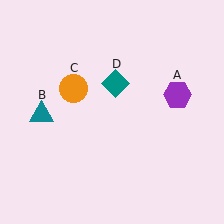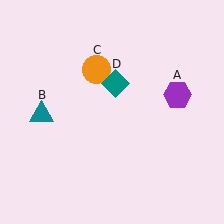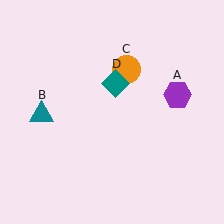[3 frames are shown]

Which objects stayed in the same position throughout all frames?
Purple hexagon (object A) and teal triangle (object B) and teal diamond (object D) remained stationary.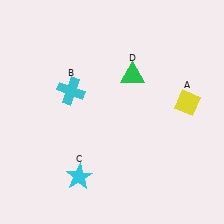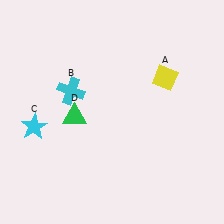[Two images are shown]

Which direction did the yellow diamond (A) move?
The yellow diamond (A) moved up.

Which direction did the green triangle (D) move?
The green triangle (D) moved left.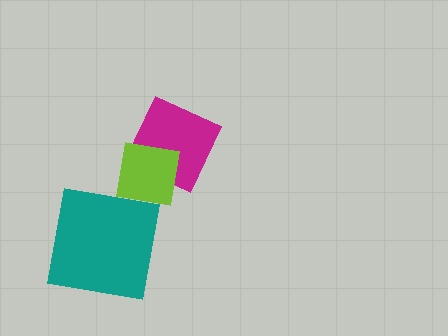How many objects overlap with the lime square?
1 object overlaps with the lime square.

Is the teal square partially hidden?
No, no other shape covers it.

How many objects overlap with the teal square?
0 objects overlap with the teal square.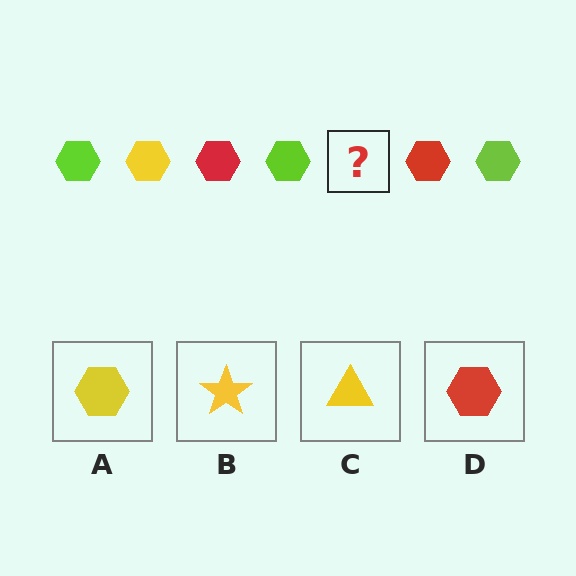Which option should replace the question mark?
Option A.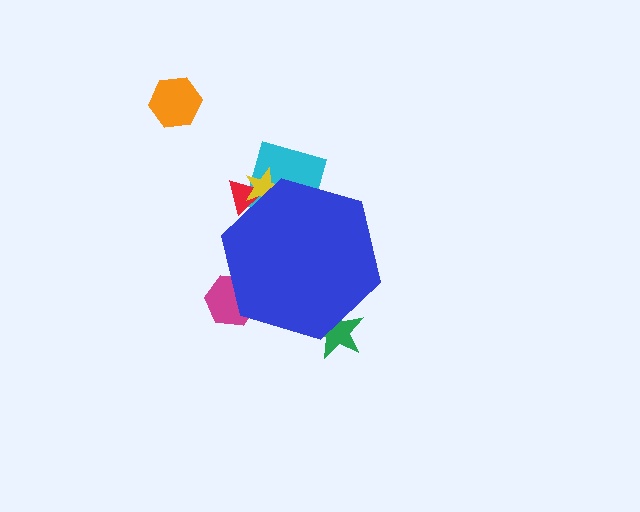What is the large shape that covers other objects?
A blue hexagon.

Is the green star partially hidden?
Yes, the green star is partially hidden behind the blue hexagon.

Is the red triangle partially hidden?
Yes, the red triangle is partially hidden behind the blue hexagon.